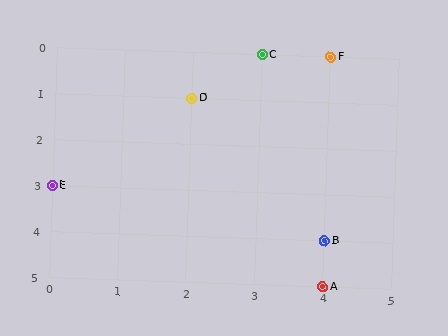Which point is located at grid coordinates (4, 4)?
Point B is at (4, 4).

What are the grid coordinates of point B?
Point B is at grid coordinates (4, 4).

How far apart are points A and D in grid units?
Points A and D are 2 columns and 4 rows apart (about 4.5 grid units diagonally).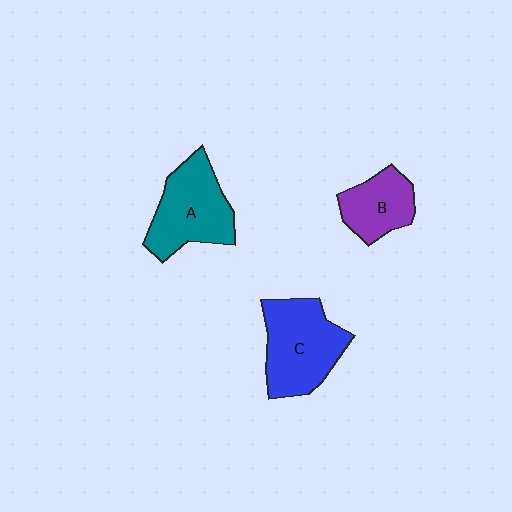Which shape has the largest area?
Shape C (blue).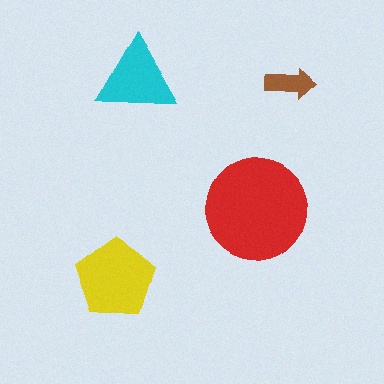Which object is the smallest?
The brown arrow.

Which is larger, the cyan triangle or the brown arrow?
The cyan triangle.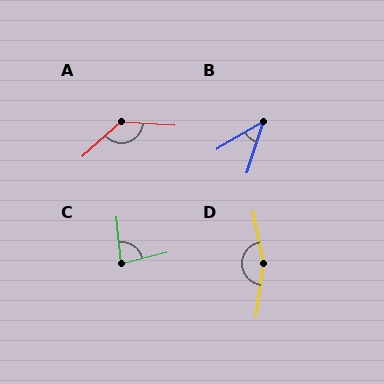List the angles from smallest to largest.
B (43°), C (82°), A (135°), D (161°).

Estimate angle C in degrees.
Approximately 82 degrees.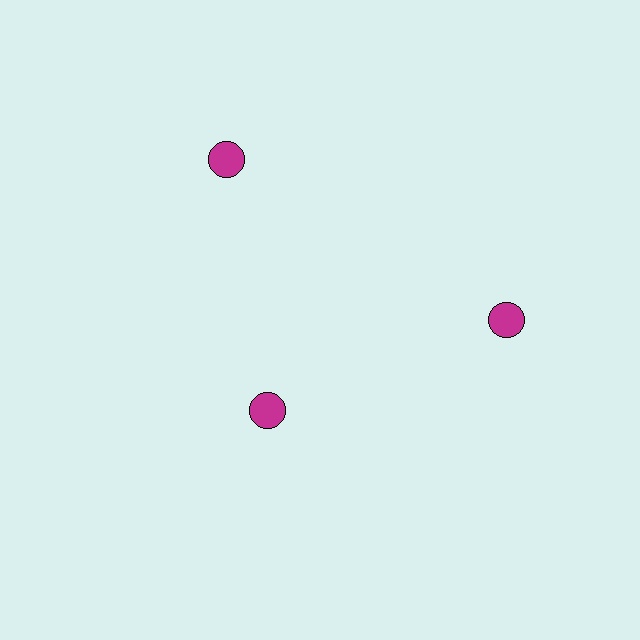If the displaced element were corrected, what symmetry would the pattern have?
It would have 3-fold rotational symmetry — the pattern would map onto itself every 120 degrees.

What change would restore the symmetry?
The symmetry would be restored by moving it outward, back onto the ring so that all 3 circles sit at equal angles and equal distance from the center.